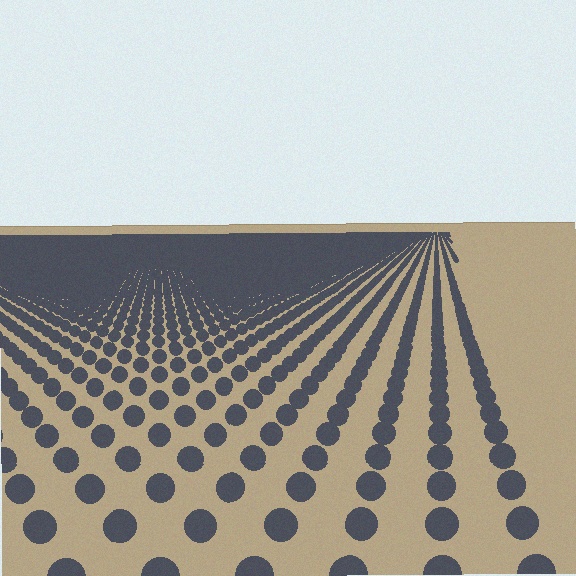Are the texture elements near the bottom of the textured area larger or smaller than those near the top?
Larger. Near the bottom, elements are closer to the viewer and appear at a bigger on-screen size.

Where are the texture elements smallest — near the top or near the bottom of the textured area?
Near the top.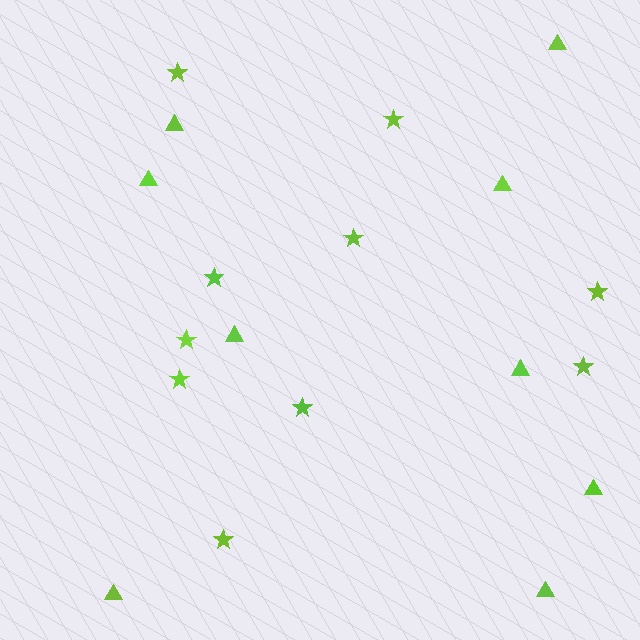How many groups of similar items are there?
There are 2 groups: one group of stars (10) and one group of triangles (9).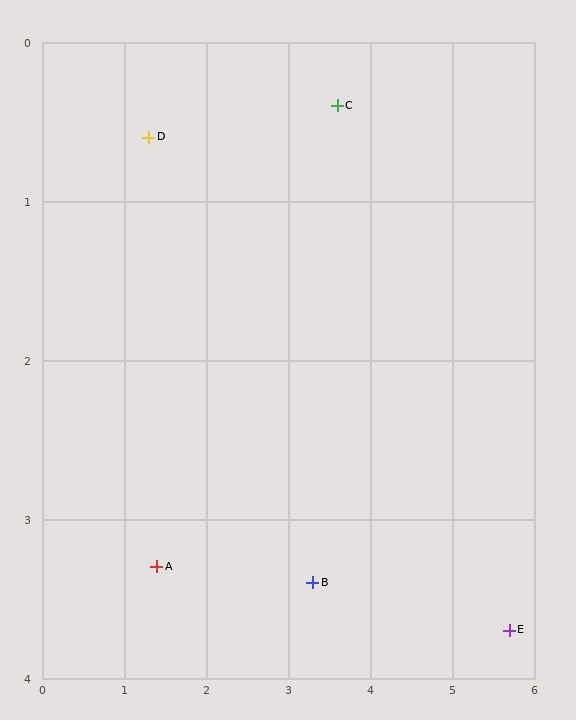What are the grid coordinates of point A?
Point A is at approximately (1.4, 3.3).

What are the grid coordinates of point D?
Point D is at approximately (1.3, 0.6).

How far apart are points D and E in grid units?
Points D and E are about 5.4 grid units apart.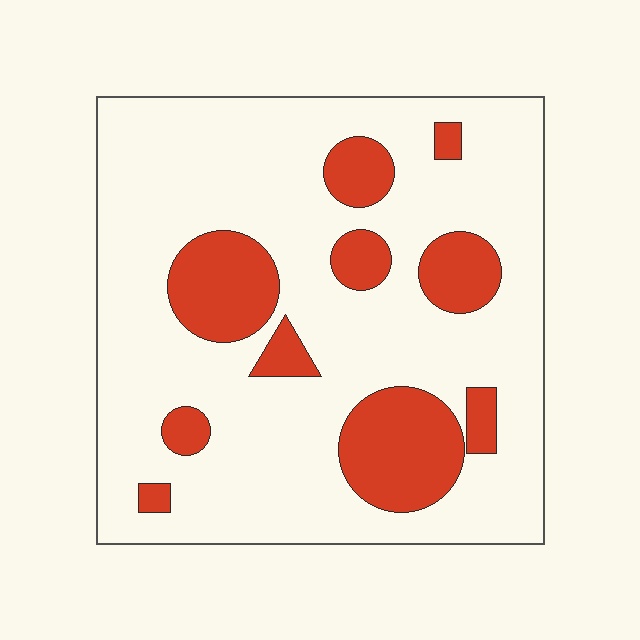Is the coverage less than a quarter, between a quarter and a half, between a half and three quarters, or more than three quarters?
Less than a quarter.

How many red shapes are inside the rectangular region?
10.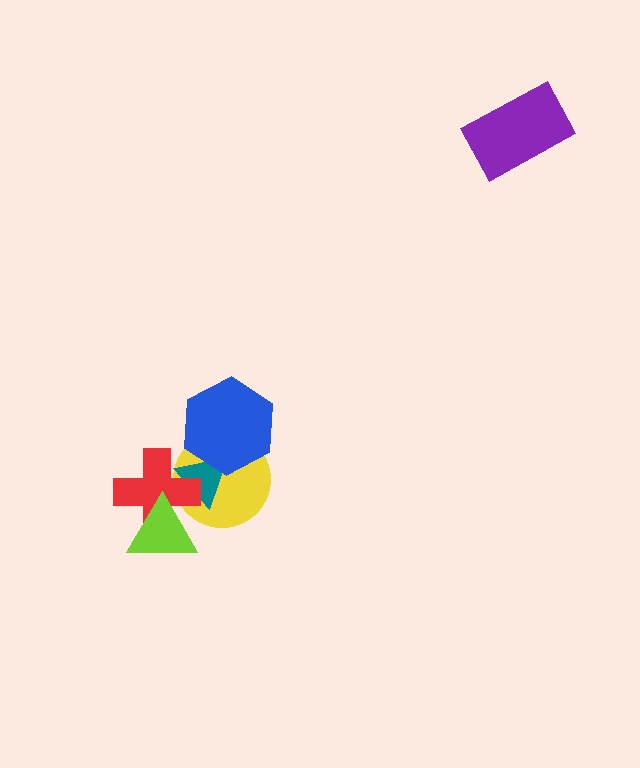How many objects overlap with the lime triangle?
2 objects overlap with the lime triangle.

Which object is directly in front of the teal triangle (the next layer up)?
The red cross is directly in front of the teal triangle.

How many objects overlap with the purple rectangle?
0 objects overlap with the purple rectangle.